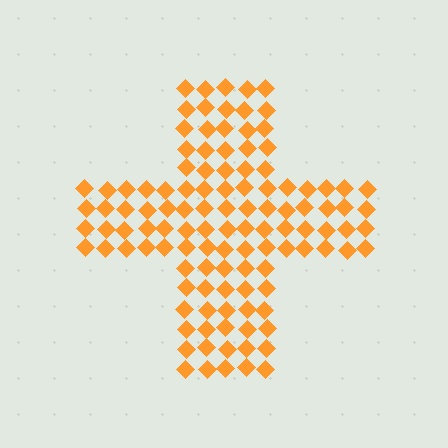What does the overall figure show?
The overall figure shows a cross.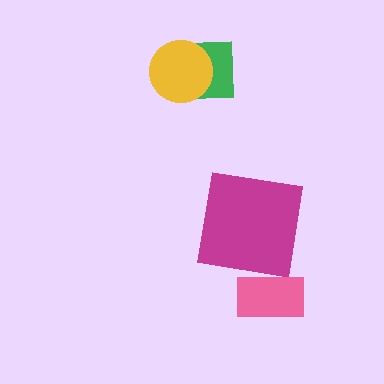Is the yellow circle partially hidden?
No, no other shape covers it.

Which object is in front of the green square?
The yellow circle is in front of the green square.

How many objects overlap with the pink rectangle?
0 objects overlap with the pink rectangle.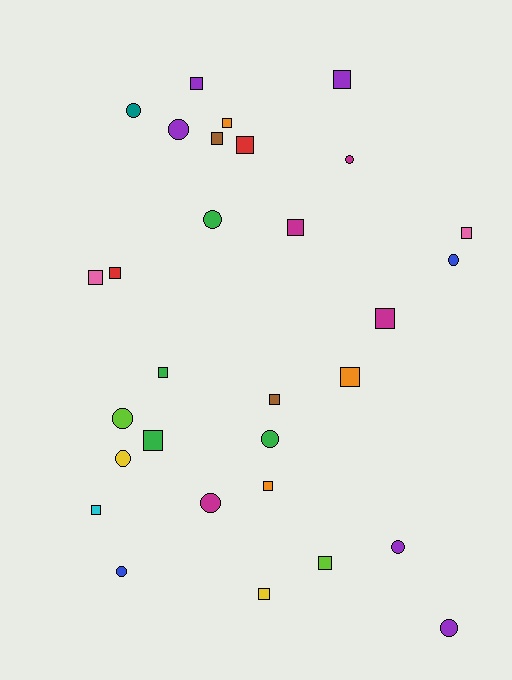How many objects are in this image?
There are 30 objects.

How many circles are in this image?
There are 12 circles.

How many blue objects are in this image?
There are 2 blue objects.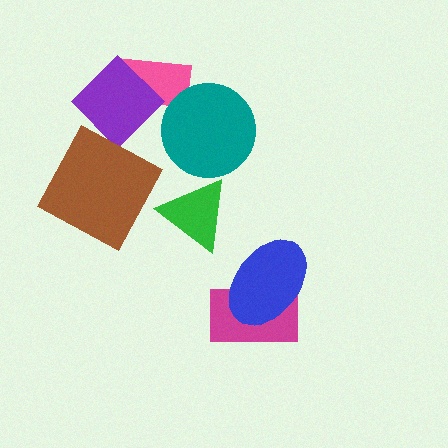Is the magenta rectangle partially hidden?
Yes, it is partially covered by another shape.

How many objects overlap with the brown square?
0 objects overlap with the brown square.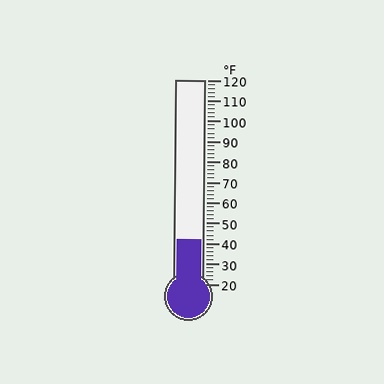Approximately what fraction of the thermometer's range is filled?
The thermometer is filled to approximately 20% of its range.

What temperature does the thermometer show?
The thermometer shows approximately 42°F.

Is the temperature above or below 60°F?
The temperature is below 60°F.